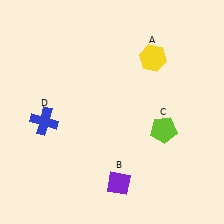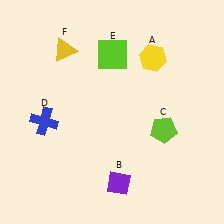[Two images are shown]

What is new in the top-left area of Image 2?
A yellow triangle (F) was added in the top-left area of Image 2.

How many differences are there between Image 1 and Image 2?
There are 2 differences between the two images.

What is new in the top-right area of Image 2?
A lime square (E) was added in the top-right area of Image 2.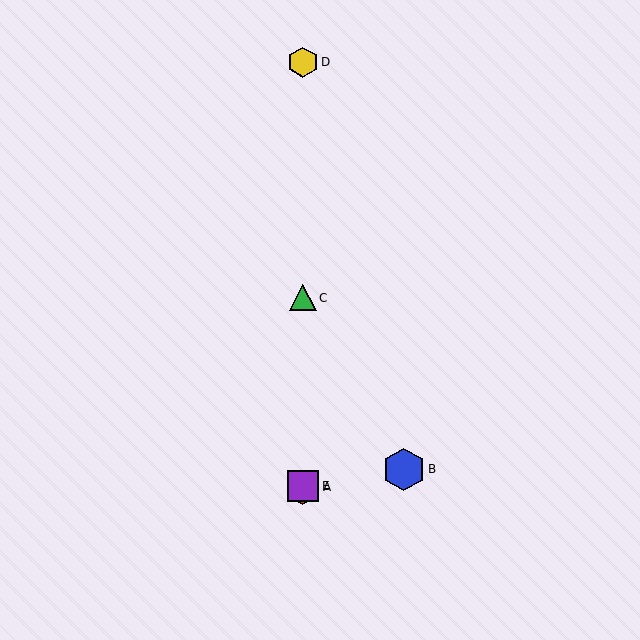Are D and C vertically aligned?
Yes, both are at x≈303.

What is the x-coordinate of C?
Object C is at x≈303.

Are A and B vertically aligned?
No, A is at x≈303 and B is at x≈404.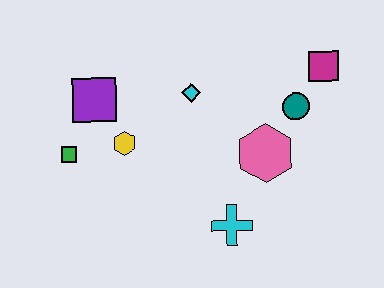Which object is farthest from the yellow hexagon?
The magenta square is farthest from the yellow hexagon.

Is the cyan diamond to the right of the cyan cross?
No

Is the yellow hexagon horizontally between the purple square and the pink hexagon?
Yes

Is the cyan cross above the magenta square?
No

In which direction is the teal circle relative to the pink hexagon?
The teal circle is above the pink hexagon.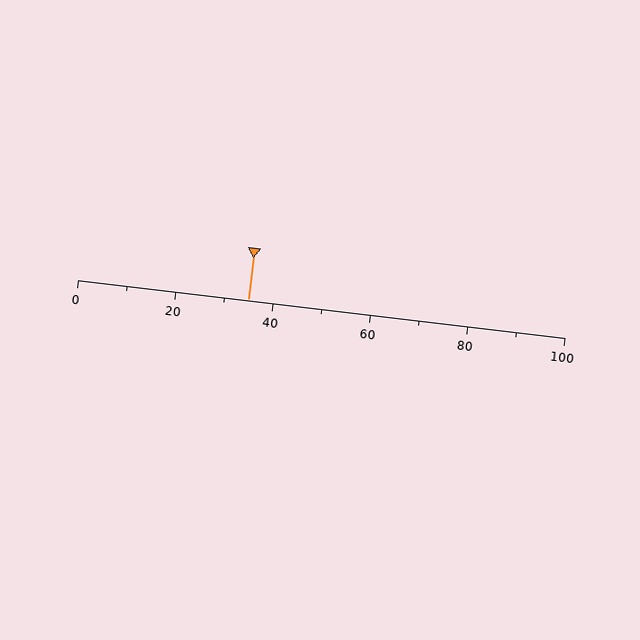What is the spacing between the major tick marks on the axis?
The major ticks are spaced 20 apart.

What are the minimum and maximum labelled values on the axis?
The axis runs from 0 to 100.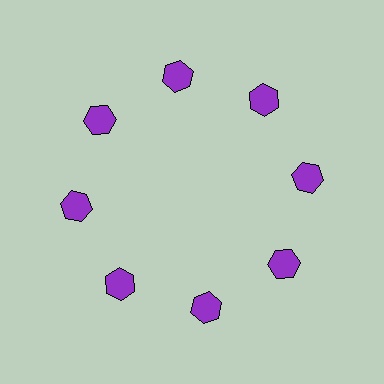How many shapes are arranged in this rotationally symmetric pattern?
There are 8 shapes, arranged in 8 groups of 1.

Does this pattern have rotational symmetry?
Yes, this pattern has 8-fold rotational symmetry. It looks the same after rotating 45 degrees around the center.